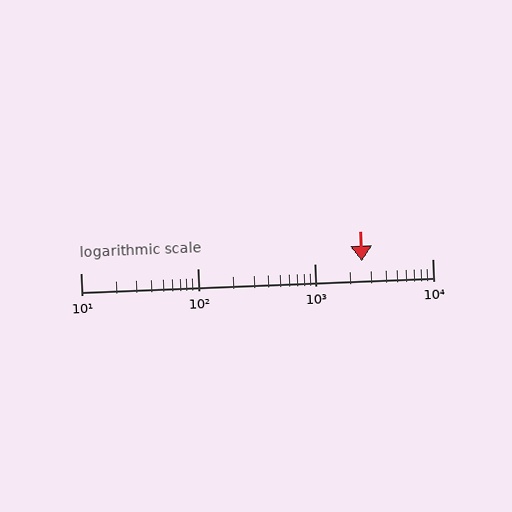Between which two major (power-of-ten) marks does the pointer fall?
The pointer is between 1000 and 10000.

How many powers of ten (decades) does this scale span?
The scale spans 3 decades, from 10 to 10000.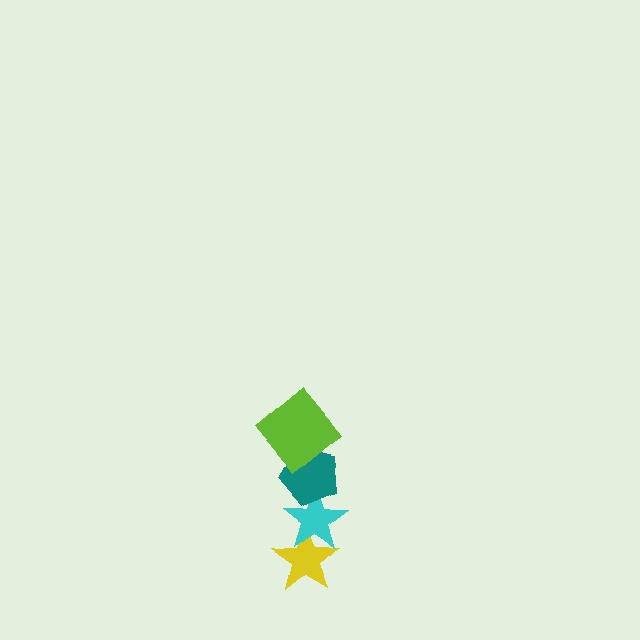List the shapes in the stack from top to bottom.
From top to bottom: the lime diamond, the teal pentagon, the cyan star, the yellow star.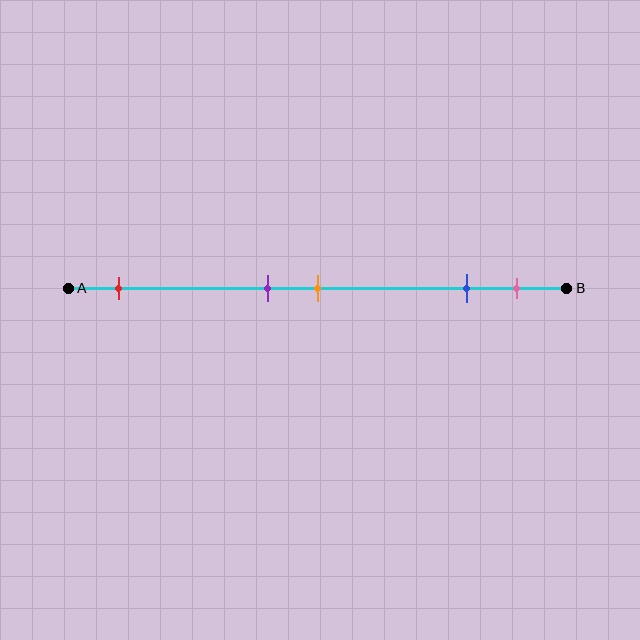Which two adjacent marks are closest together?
The purple and orange marks are the closest adjacent pair.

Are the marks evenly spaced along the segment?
No, the marks are not evenly spaced.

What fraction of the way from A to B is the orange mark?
The orange mark is approximately 50% (0.5) of the way from A to B.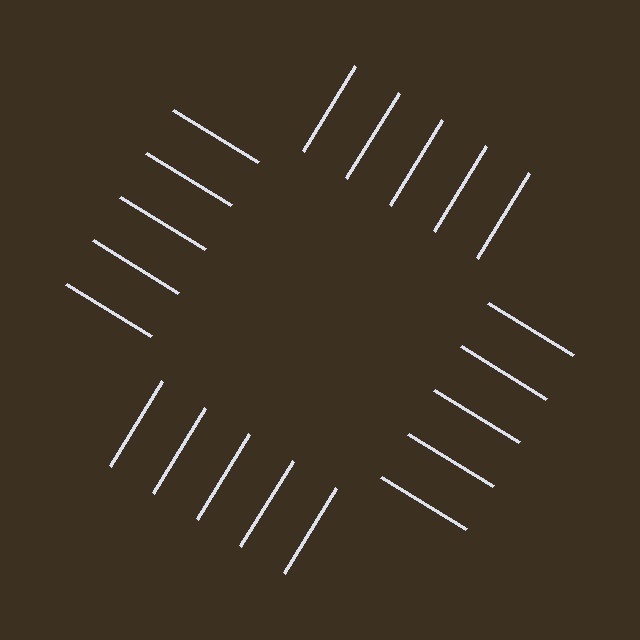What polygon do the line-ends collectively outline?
An illusory square — the line segments terminate on its edges but no continuous stroke is drawn.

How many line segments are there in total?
20 — 5 along each of the 4 edges.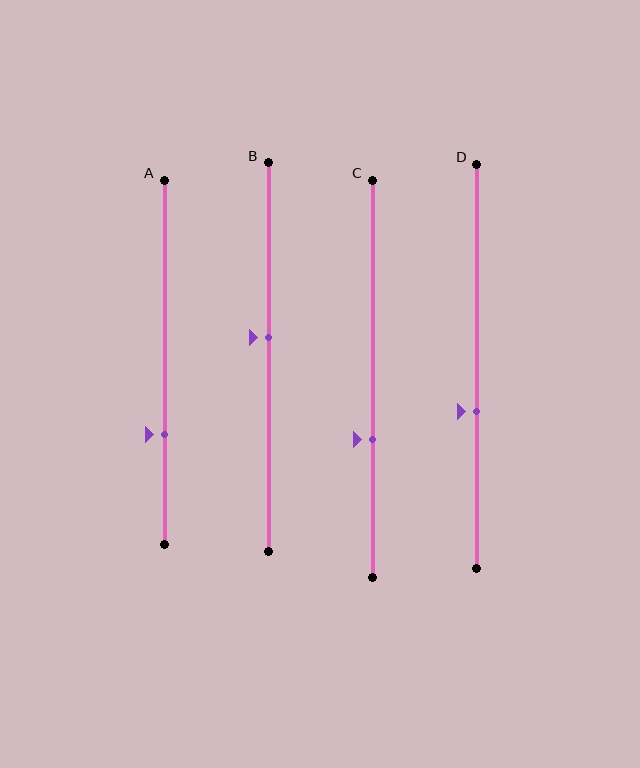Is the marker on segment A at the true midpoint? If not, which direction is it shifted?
No, the marker on segment A is shifted downward by about 20% of the segment length.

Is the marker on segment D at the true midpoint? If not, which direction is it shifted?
No, the marker on segment D is shifted downward by about 11% of the segment length.